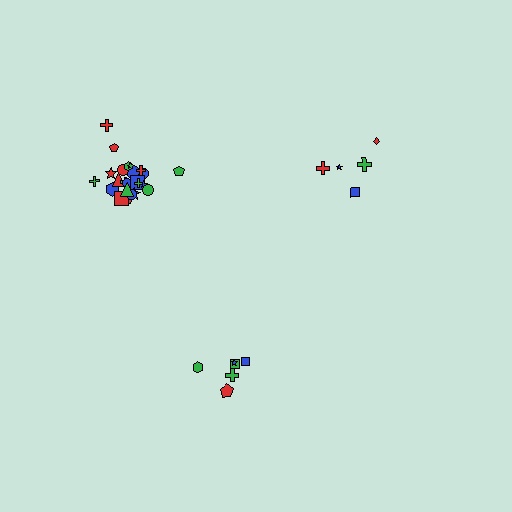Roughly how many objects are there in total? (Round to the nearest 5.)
Roughly 35 objects in total.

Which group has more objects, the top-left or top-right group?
The top-left group.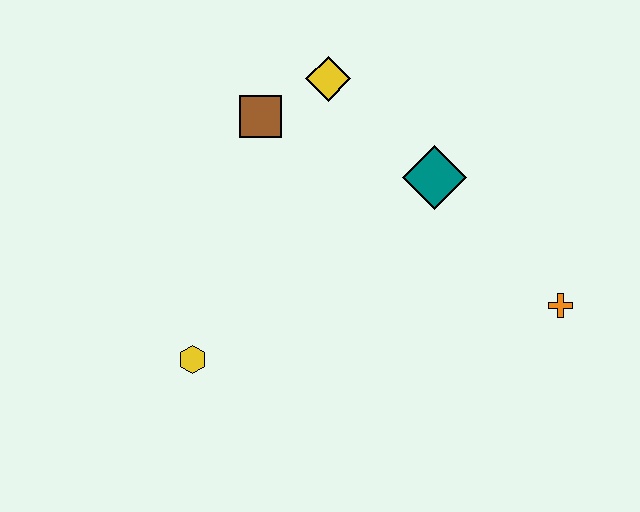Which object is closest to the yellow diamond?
The brown square is closest to the yellow diamond.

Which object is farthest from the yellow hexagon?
The orange cross is farthest from the yellow hexagon.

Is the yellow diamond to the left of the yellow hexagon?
No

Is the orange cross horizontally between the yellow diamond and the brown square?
No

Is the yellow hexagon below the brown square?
Yes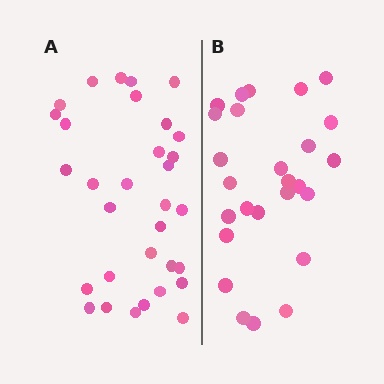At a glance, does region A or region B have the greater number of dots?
Region A (the left region) has more dots.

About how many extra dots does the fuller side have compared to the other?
Region A has about 6 more dots than region B.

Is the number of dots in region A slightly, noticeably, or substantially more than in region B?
Region A has only slightly more — the two regions are fairly close. The ratio is roughly 1.2 to 1.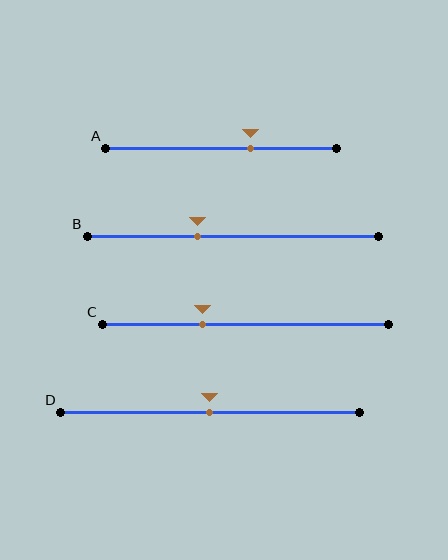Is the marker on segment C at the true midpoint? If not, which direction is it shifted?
No, the marker on segment C is shifted to the left by about 15% of the segment length.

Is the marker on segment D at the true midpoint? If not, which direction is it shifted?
Yes, the marker on segment D is at the true midpoint.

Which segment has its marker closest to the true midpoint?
Segment D has its marker closest to the true midpoint.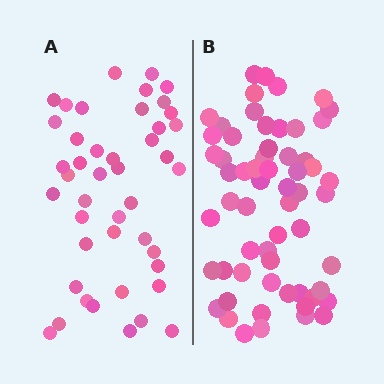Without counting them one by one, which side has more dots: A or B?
Region B (the right region) has more dots.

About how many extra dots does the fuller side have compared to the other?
Region B has approximately 15 more dots than region A.